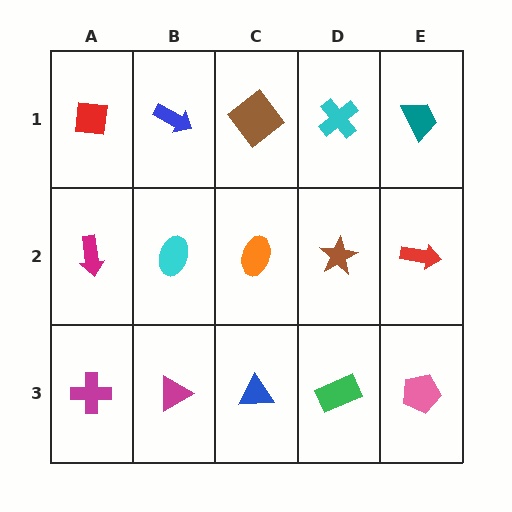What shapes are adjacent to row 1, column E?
A red arrow (row 2, column E), a cyan cross (row 1, column D).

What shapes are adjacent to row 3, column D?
A brown star (row 2, column D), a blue triangle (row 3, column C), a pink pentagon (row 3, column E).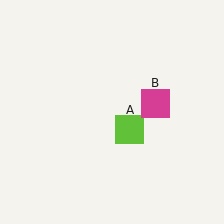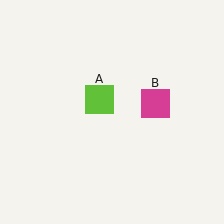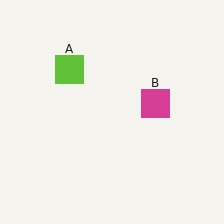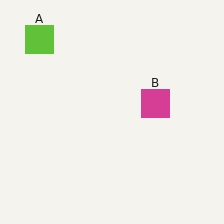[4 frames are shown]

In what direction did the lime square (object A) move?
The lime square (object A) moved up and to the left.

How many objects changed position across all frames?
1 object changed position: lime square (object A).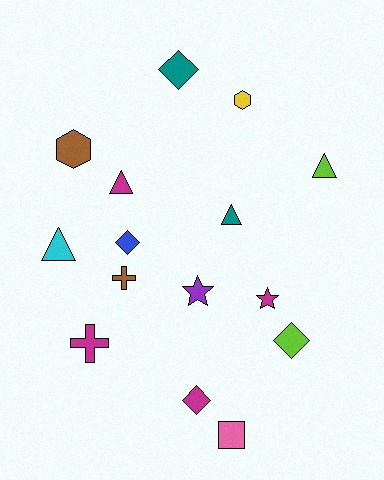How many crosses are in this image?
There are 2 crosses.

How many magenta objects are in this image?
There are 4 magenta objects.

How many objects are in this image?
There are 15 objects.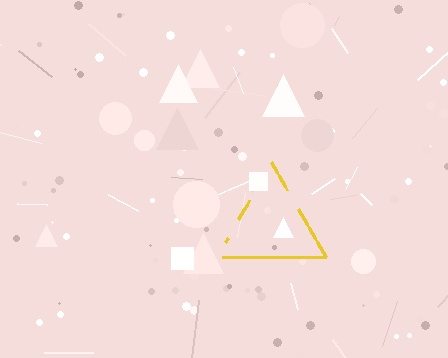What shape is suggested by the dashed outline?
The dashed outline suggests a triangle.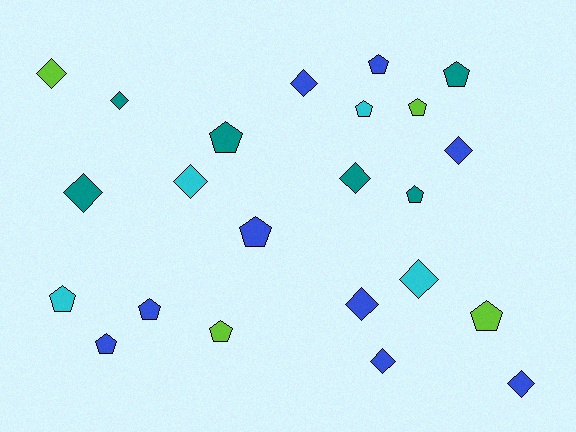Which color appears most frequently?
Blue, with 9 objects.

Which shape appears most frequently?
Pentagon, with 12 objects.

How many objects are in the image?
There are 23 objects.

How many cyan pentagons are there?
There are 2 cyan pentagons.